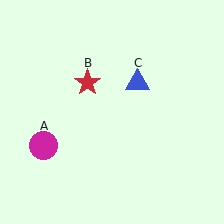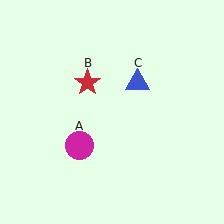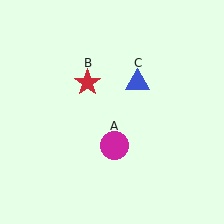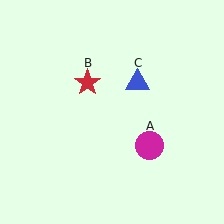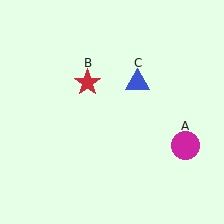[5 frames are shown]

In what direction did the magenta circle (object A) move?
The magenta circle (object A) moved right.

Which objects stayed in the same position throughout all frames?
Red star (object B) and blue triangle (object C) remained stationary.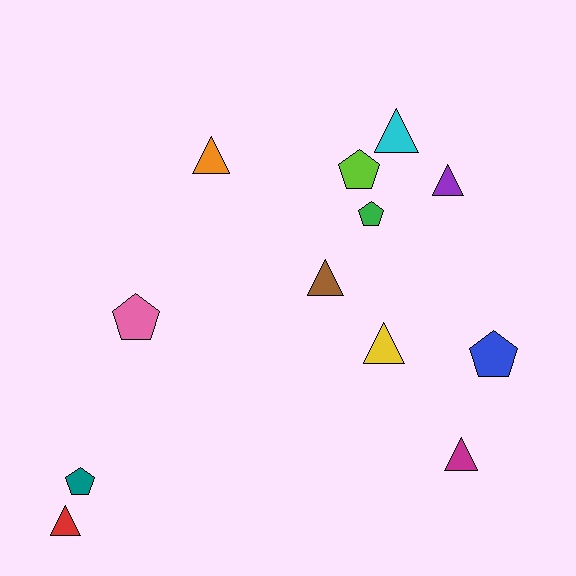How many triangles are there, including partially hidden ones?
There are 7 triangles.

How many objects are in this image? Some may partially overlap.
There are 12 objects.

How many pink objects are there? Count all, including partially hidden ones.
There is 1 pink object.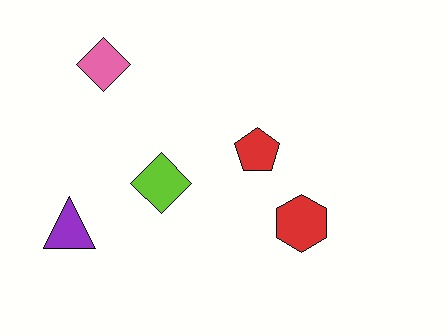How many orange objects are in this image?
There are no orange objects.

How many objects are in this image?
There are 5 objects.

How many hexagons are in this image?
There is 1 hexagon.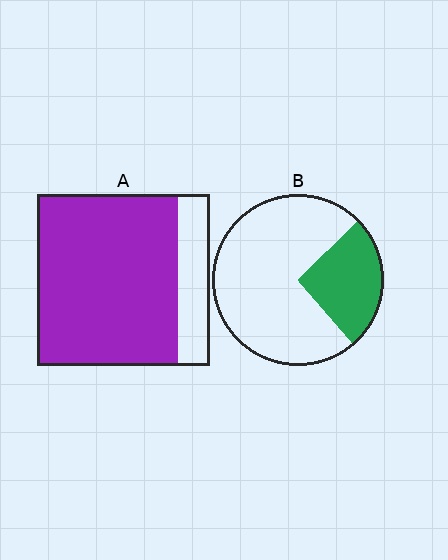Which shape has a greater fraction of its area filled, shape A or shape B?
Shape A.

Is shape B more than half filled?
No.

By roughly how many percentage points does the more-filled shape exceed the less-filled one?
By roughly 55 percentage points (A over B).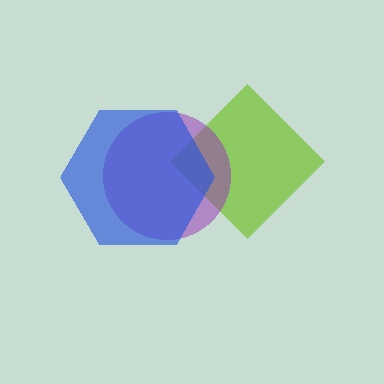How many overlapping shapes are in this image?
There are 3 overlapping shapes in the image.